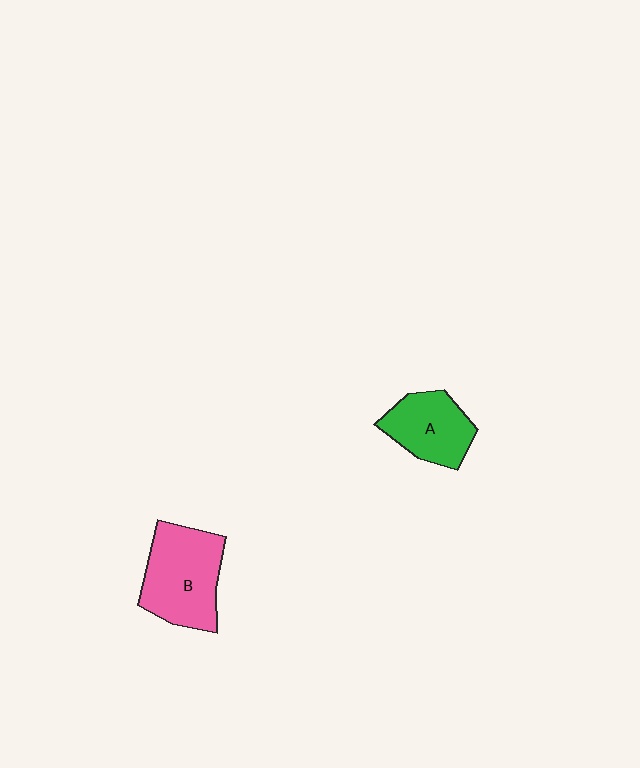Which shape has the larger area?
Shape B (pink).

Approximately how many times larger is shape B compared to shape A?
Approximately 1.4 times.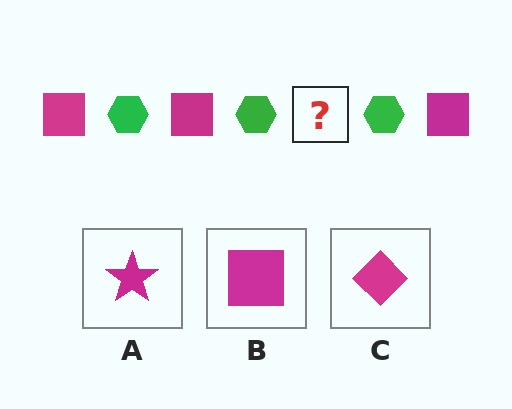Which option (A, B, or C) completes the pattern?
B.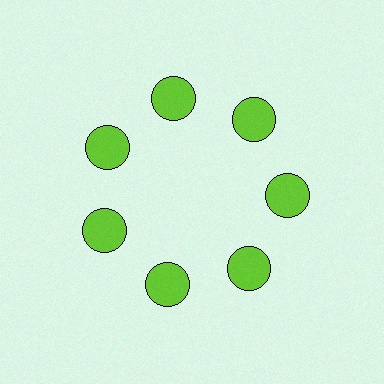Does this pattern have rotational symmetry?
Yes, this pattern has 7-fold rotational symmetry. It looks the same after rotating 51 degrees around the center.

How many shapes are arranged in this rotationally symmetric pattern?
There are 7 shapes, arranged in 7 groups of 1.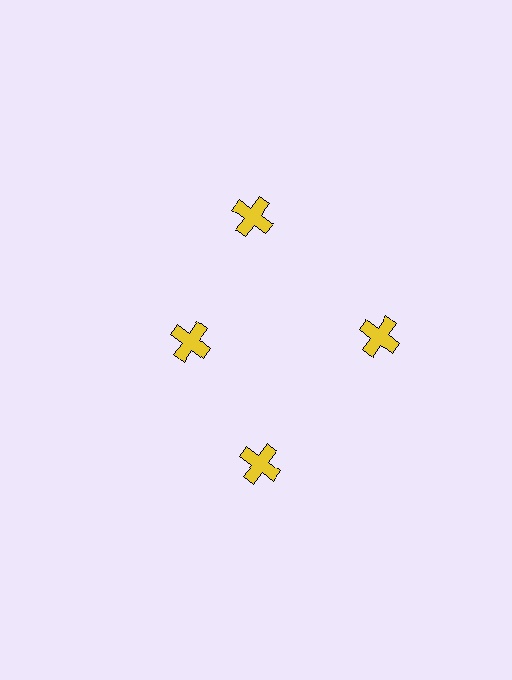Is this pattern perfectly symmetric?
No. The 4 yellow crosses are arranged in a ring, but one element near the 9 o'clock position is pulled inward toward the center, breaking the 4-fold rotational symmetry.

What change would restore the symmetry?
The symmetry would be restored by moving it outward, back onto the ring so that all 4 crosses sit at equal angles and equal distance from the center.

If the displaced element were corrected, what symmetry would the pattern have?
It would have 4-fold rotational symmetry — the pattern would map onto itself every 90 degrees.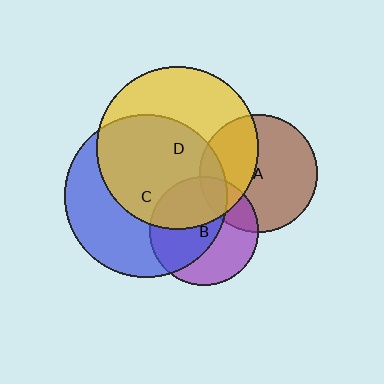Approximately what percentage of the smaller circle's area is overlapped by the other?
Approximately 15%.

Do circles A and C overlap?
Yes.